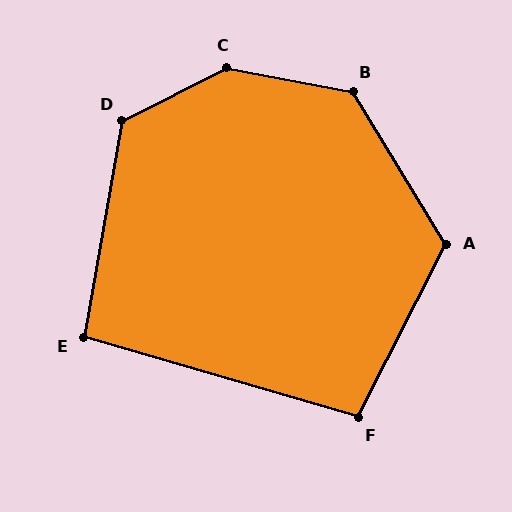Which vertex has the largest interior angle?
C, at approximately 142 degrees.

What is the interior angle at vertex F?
Approximately 101 degrees (obtuse).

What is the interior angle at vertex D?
Approximately 127 degrees (obtuse).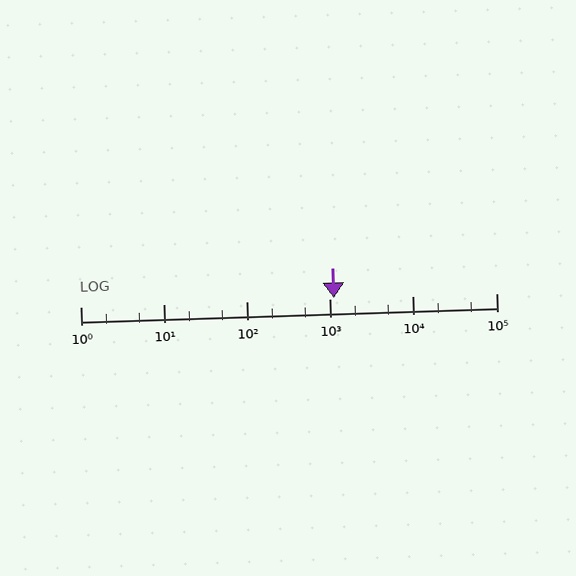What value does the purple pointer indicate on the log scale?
The pointer indicates approximately 1100.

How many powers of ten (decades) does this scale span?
The scale spans 5 decades, from 1 to 100000.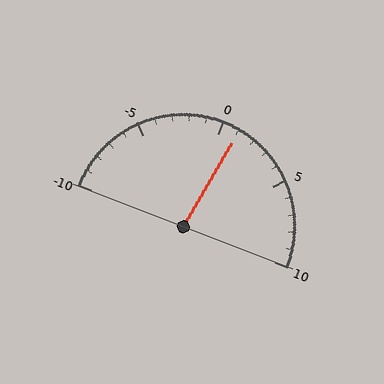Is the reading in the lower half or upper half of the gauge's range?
The reading is in the upper half of the range (-10 to 10).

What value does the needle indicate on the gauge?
The needle indicates approximately 1.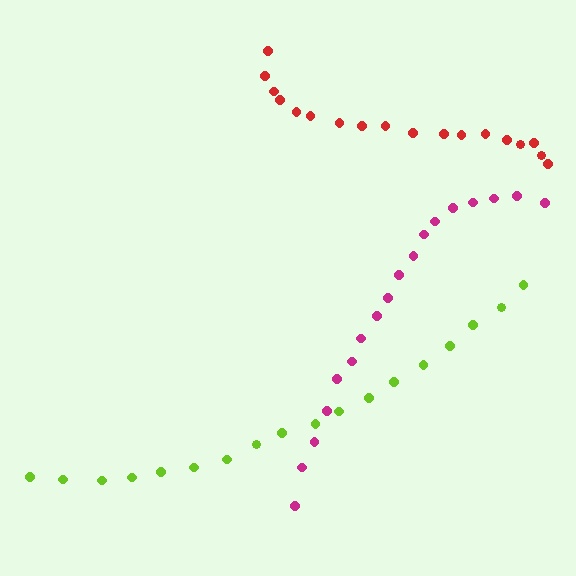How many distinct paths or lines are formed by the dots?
There are 3 distinct paths.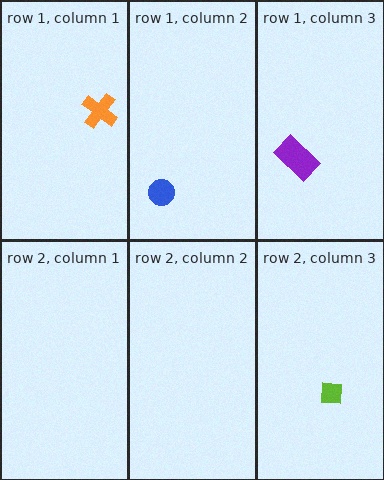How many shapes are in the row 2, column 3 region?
1.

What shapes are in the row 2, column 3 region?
The lime square.